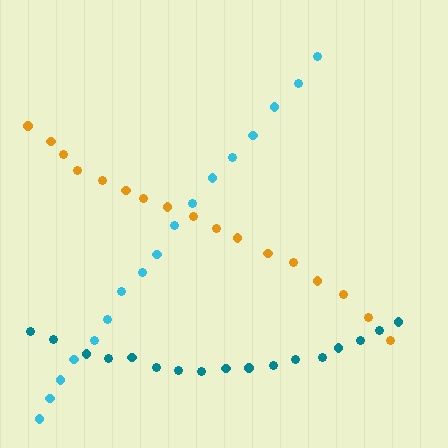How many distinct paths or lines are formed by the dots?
There are 3 distinct paths.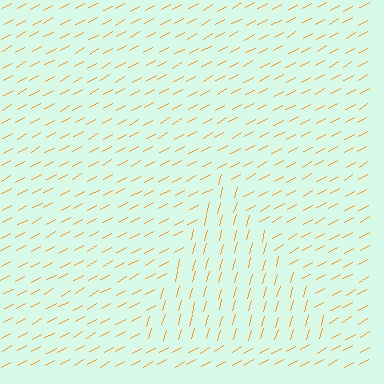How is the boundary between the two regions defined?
The boundary is defined purely by a change in line orientation (approximately 45 degrees difference). All lines are the same color and thickness.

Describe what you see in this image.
The image is filled with small orange line segments. A triangle region in the image has lines oriented differently from the surrounding lines, creating a visible texture boundary.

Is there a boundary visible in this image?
Yes, there is a texture boundary formed by a change in line orientation.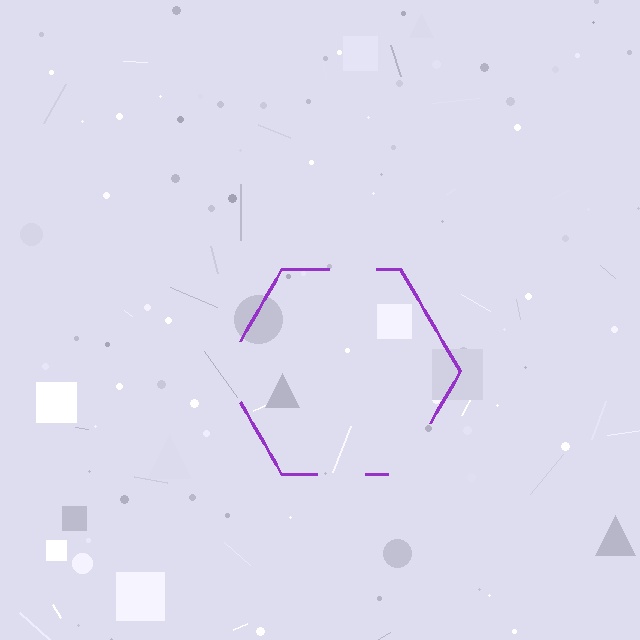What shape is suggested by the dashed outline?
The dashed outline suggests a hexagon.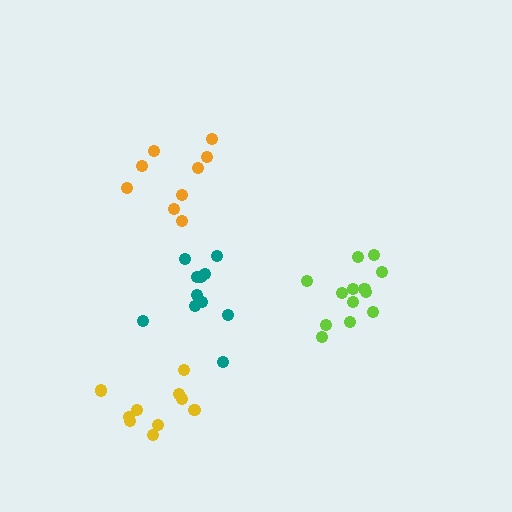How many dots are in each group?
Group 1: 9 dots, Group 2: 10 dots, Group 3: 11 dots, Group 4: 13 dots (43 total).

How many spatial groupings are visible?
There are 4 spatial groupings.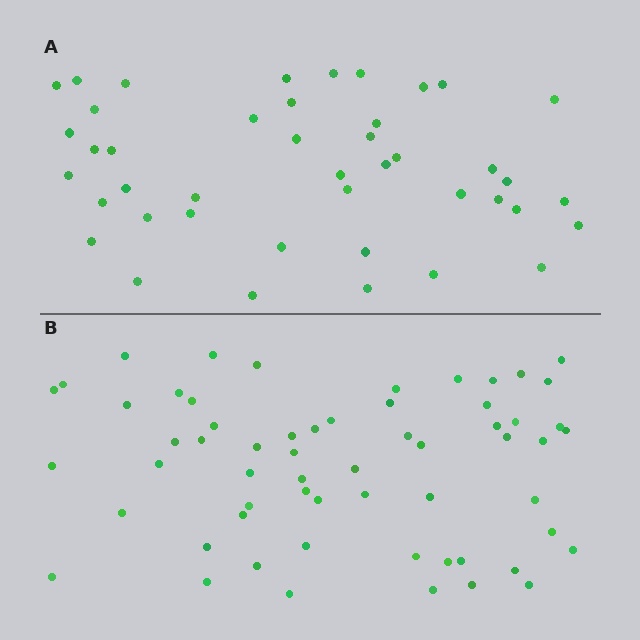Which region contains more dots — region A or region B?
Region B (the bottom region) has more dots.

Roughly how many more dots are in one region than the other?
Region B has approximately 15 more dots than region A.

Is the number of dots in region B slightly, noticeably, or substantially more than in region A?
Region B has noticeably more, but not dramatically so. The ratio is roughly 1.4 to 1.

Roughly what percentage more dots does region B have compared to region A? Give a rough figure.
About 40% more.